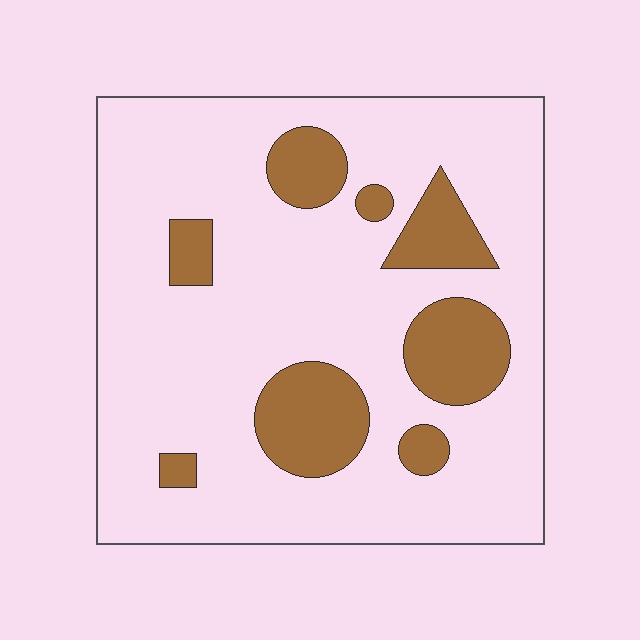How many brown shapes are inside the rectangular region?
8.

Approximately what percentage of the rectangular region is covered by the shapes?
Approximately 20%.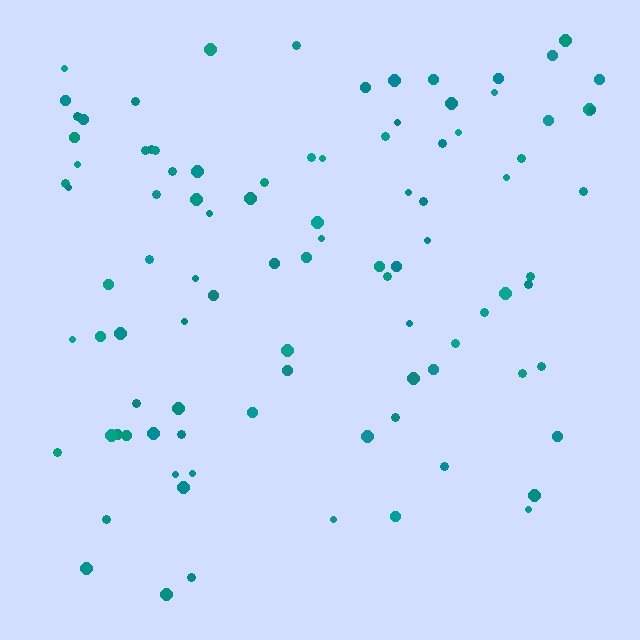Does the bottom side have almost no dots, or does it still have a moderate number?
Still a moderate number, just noticeably fewer than the top.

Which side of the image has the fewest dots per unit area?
The bottom.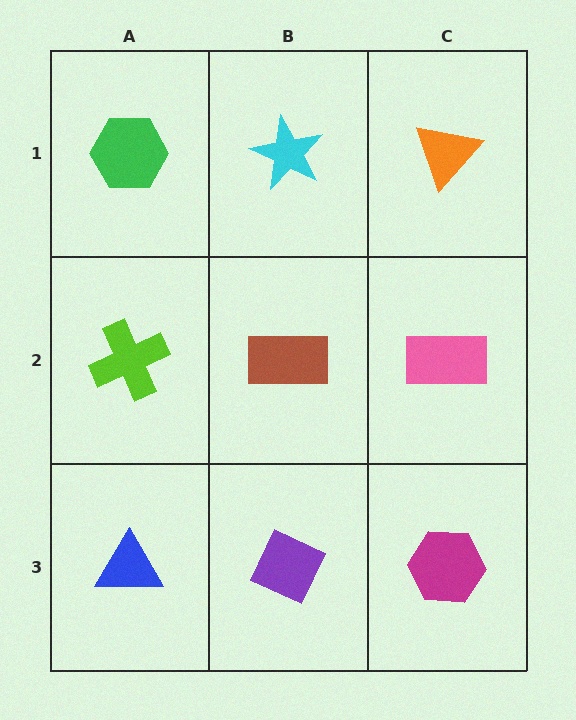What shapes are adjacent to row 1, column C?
A pink rectangle (row 2, column C), a cyan star (row 1, column B).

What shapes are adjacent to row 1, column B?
A brown rectangle (row 2, column B), a green hexagon (row 1, column A), an orange triangle (row 1, column C).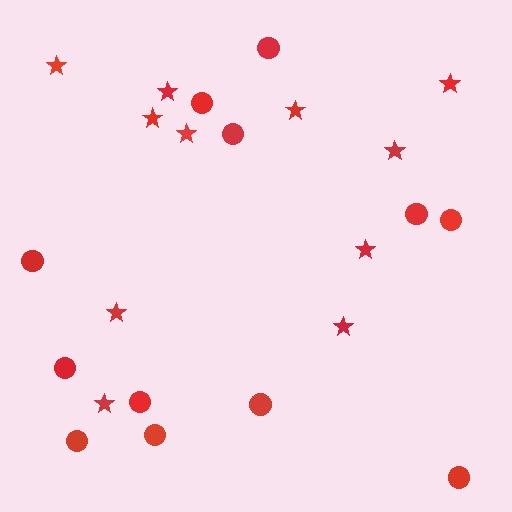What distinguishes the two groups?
There are 2 groups: one group of circles (12) and one group of stars (11).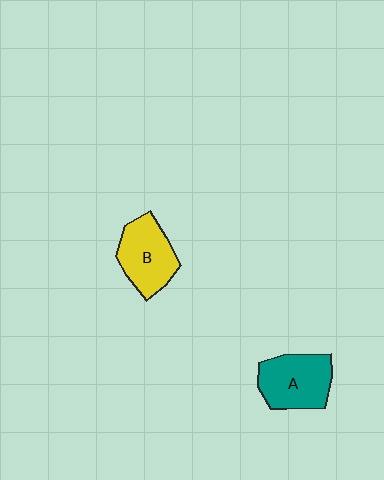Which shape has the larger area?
Shape A (teal).